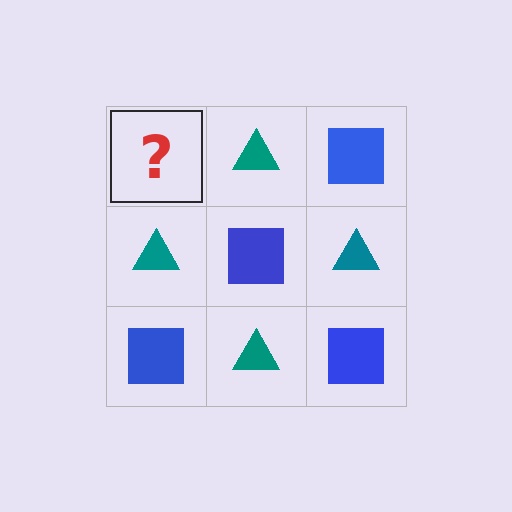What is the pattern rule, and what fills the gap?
The rule is that it alternates blue square and teal triangle in a checkerboard pattern. The gap should be filled with a blue square.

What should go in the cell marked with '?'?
The missing cell should contain a blue square.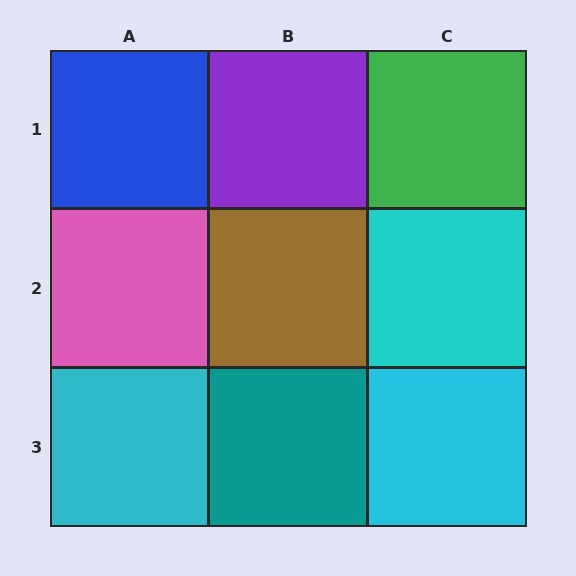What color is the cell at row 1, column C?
Green.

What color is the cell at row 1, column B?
Purple.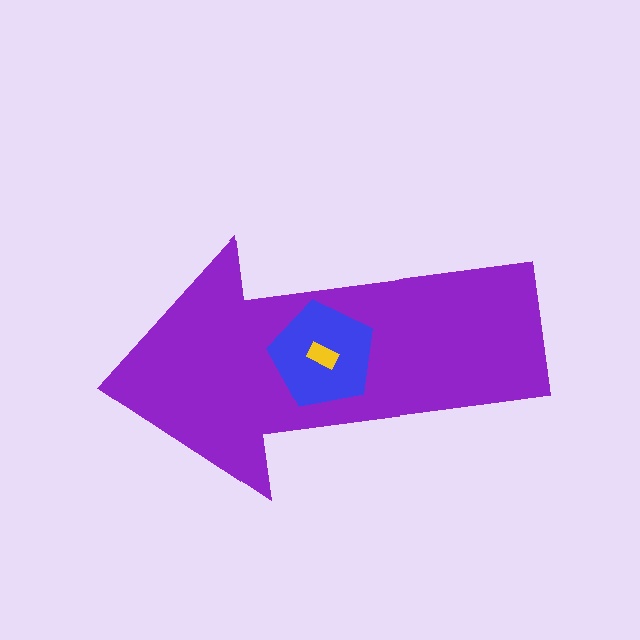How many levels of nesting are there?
3.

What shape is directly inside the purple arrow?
The blue pentagon.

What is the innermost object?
The yellow rectangle.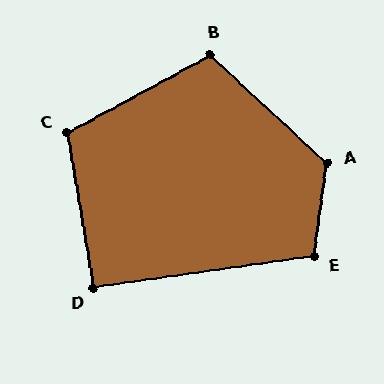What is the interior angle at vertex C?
Approximately 109 degrees (obtuse).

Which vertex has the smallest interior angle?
D, at approximately 91 degrees.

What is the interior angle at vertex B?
Approximately 109 degrees (obtuse).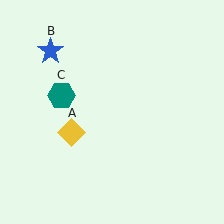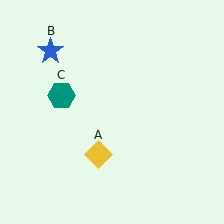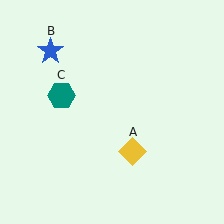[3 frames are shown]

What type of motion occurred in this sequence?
The yellow diamond (object A) rotated counterclockwise around the center of the scene.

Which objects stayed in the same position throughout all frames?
Blue star (object B) and teal hexagon (object C) remained stationary.